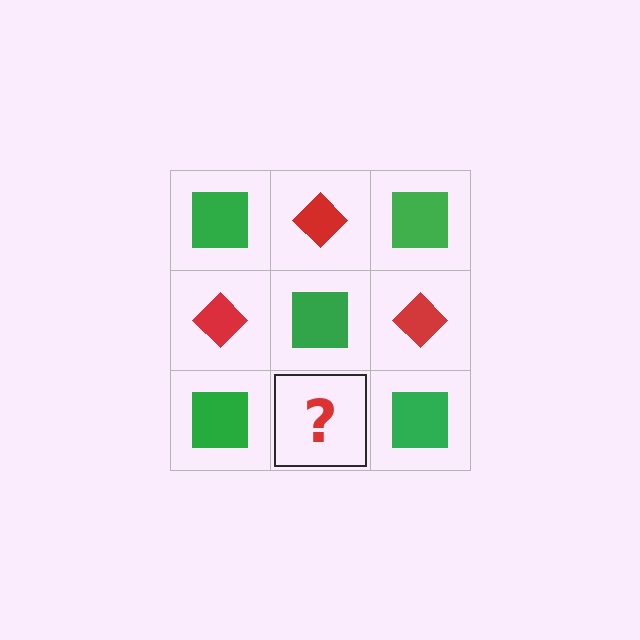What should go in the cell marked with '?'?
The missing cell should contain a red diamond.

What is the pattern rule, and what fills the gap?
The rule is that it alternates green square and red diamond in a checkerboard pattern. The gap should be filled with a red diamond.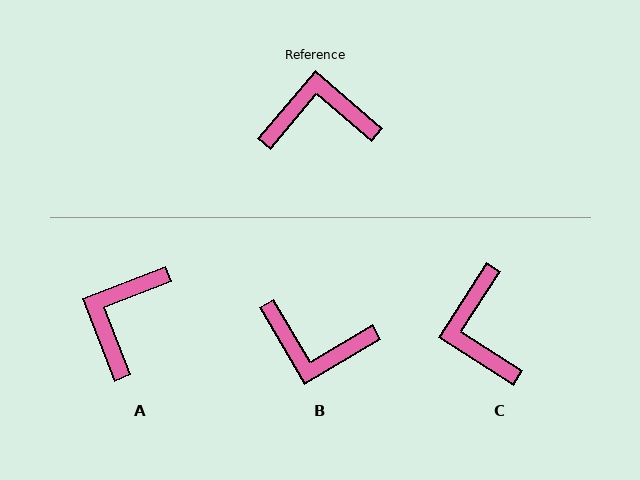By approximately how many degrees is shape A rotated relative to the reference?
Approximately 62 degrees counter-clockwise.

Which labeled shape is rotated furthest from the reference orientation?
B, about 161 degrees away.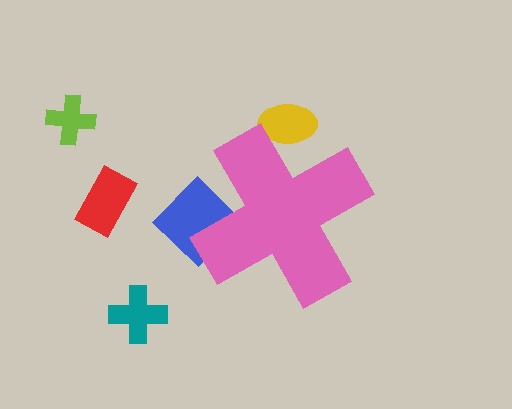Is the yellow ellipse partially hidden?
Yes, the yellow ellipse is partially hidden behind the pink cross.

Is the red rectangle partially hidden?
No, the red rectangle is fully visible.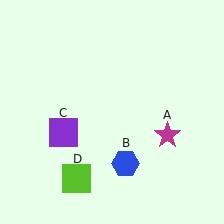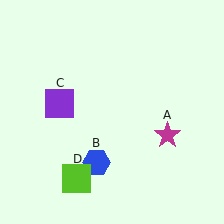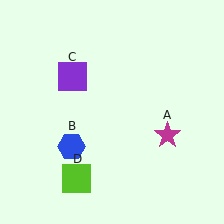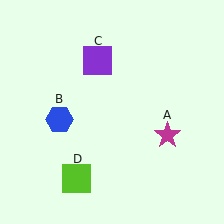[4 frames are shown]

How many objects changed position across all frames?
2 objects changed position: blue hexagon (object B), purple square (object C).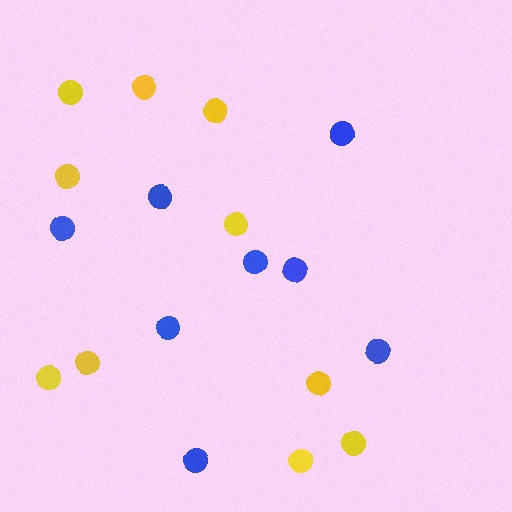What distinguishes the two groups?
There are 2 groups: one group of blue circles (8) and one group of yellow circles (10).